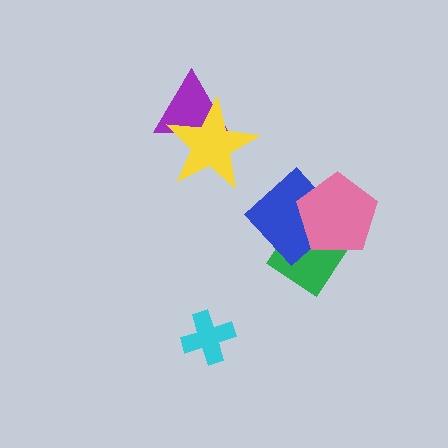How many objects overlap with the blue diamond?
2 objects overlap with the blue diamond.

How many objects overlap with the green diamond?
2 objects overlap with the green diamond.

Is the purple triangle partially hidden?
Yes, it is partially covered by another shape.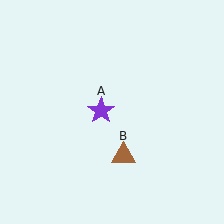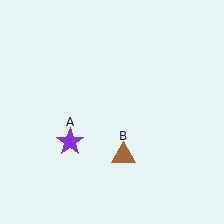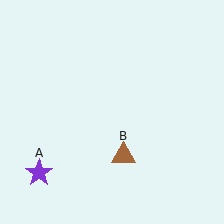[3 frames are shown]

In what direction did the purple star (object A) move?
The purple star (object A) moved down and to the left.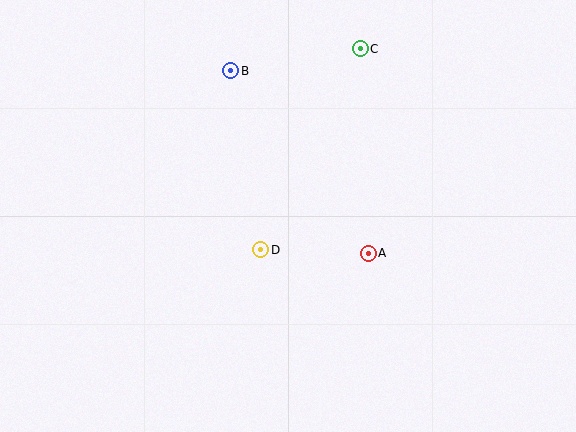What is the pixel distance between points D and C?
The distance between D and C is 224 pixels.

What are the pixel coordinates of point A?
Point A is at (368, 253).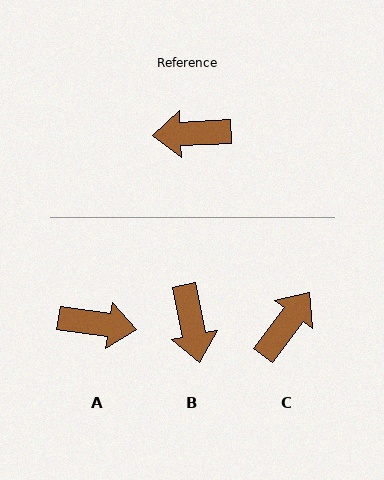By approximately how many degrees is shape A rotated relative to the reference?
Approximately 169 degrees counter-clockwise.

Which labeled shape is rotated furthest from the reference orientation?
A, about 169 degrees away.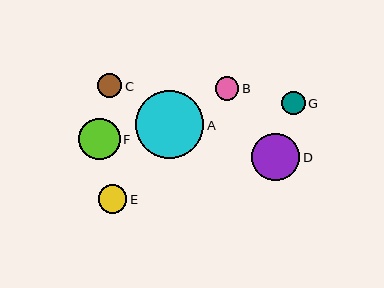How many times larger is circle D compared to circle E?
Circle D is approximately 1.7 times the size of circle E.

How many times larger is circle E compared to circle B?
Circle E is approximately 1.2 times the size of circle B.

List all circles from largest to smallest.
From largest to smallest: A, D, F, E, C, G, B.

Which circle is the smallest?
Circle B is the smallest with a size of approximately 23 pixels.